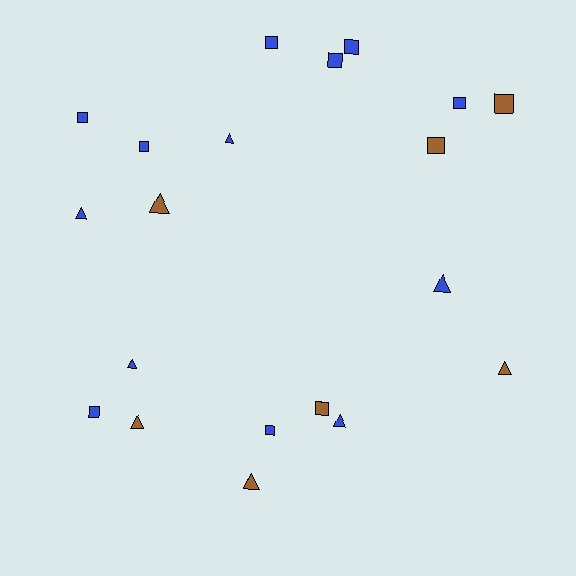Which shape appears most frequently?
Square, with 11 objects.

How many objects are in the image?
There are 20 objects.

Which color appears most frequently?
Blue, with 13 objects.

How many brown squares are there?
There are 3 brown squares.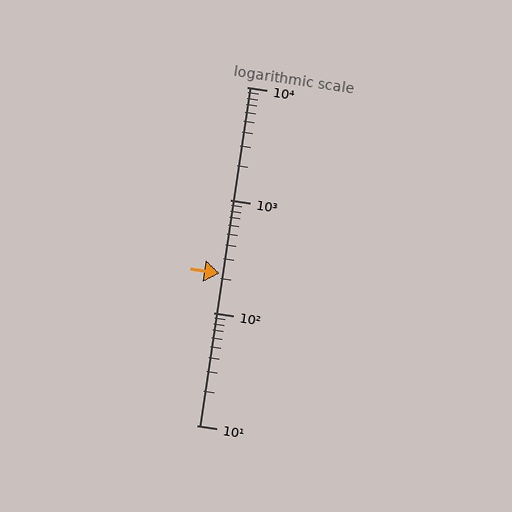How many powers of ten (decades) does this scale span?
The scale spans 3 decades, from 10 to 10000.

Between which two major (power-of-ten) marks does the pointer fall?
The pointer is between 100 and 1000.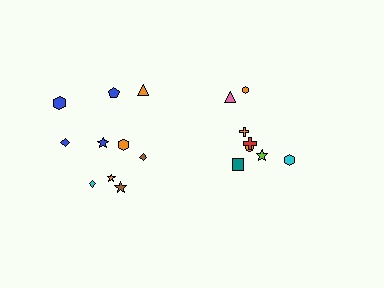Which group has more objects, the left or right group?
The left group.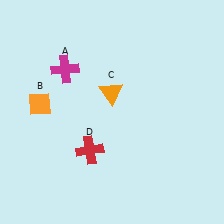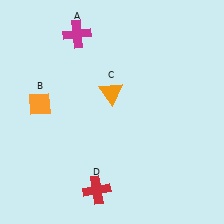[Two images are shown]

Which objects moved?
The objects that moved are: the magenta cross (A), the red cross (D).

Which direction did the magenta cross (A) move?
The magenta cross (A) moved up.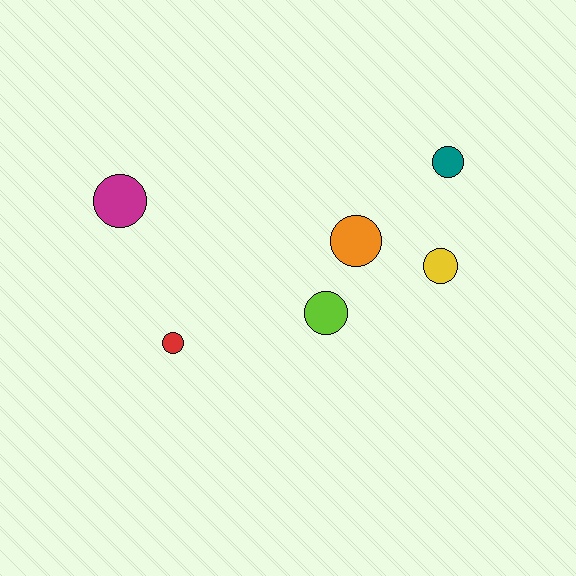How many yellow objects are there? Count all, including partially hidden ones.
There is 1 yellow object.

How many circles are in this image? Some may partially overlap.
There are 6 circles.